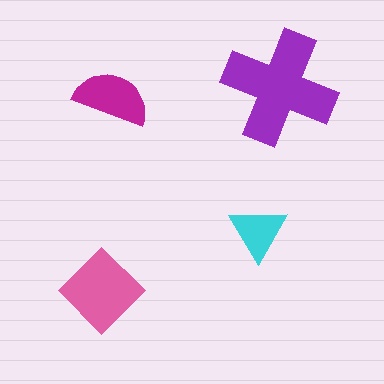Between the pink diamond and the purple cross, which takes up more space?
The purple cross.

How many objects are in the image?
There are 4 objects in the image.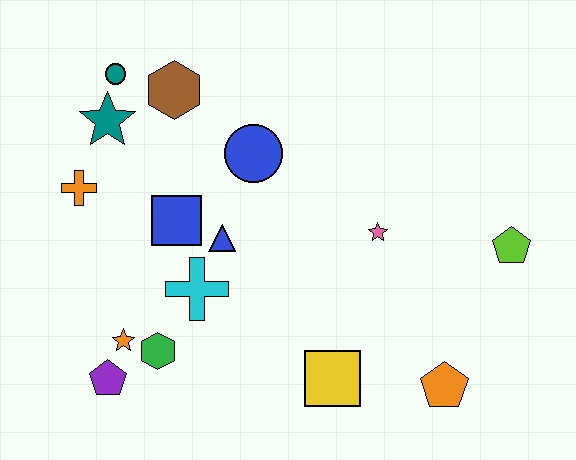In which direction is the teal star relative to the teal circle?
The teal star is below the teal circle.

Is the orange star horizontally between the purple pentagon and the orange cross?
No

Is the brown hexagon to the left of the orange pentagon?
Yes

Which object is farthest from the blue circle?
The orange pentagon is farthest from the blue circle.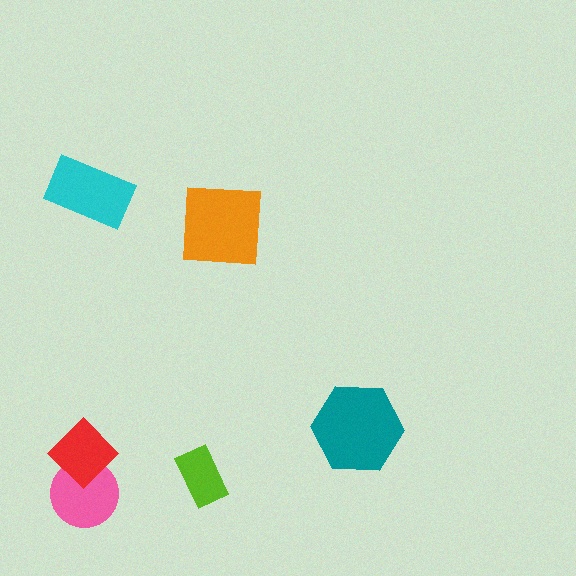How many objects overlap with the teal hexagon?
0 objects overlap with the teal hexagon.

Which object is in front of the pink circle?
The red diamond is in front of the pink circle.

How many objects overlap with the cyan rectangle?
0 objects overlap with the cyan rectangle.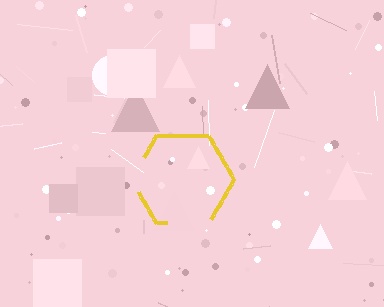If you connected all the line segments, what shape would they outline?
They would outline a hexagon.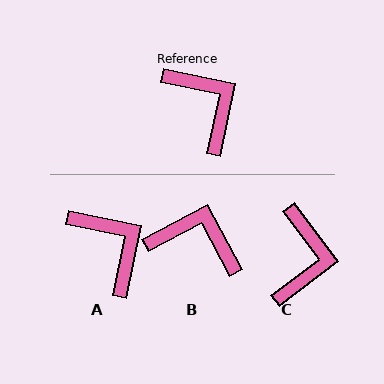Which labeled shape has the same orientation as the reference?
A.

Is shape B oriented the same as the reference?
No, it is off by about 40 degrees.